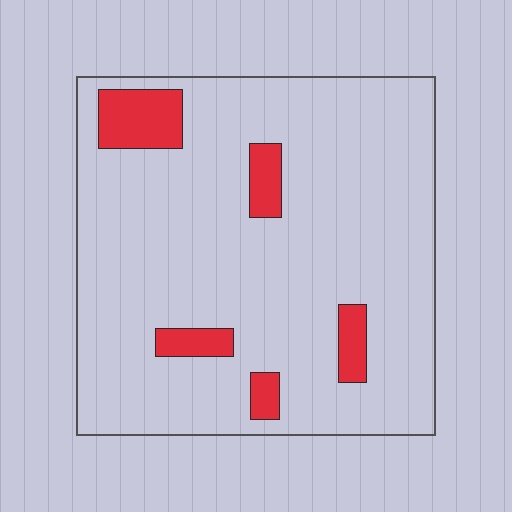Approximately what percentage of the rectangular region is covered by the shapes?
Approximately 10%.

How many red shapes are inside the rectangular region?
5.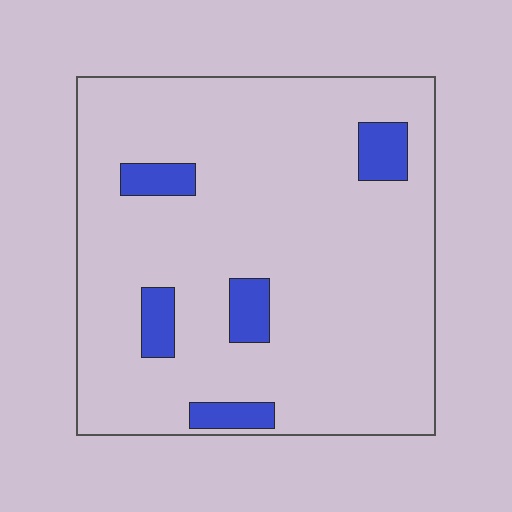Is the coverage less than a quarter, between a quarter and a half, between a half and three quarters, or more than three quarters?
Less than a quarter.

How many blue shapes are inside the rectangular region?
5.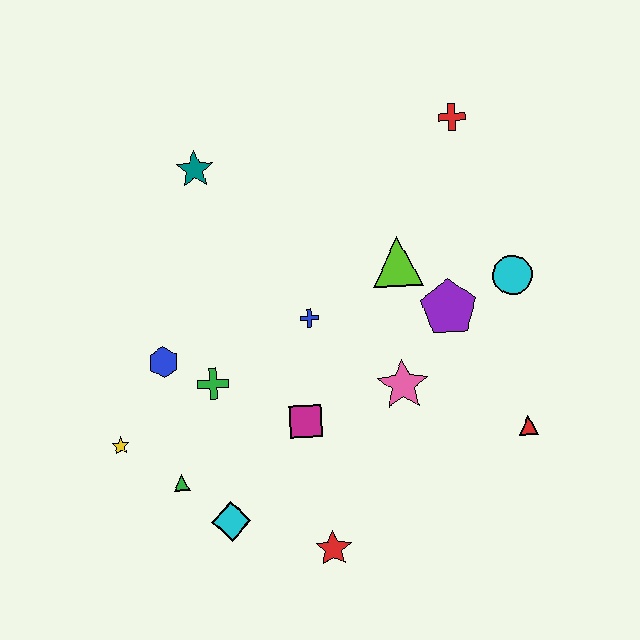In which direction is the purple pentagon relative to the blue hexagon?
The purple pentagon is to the right of the blue hexagon.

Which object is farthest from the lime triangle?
The yellow star is farthest from the lime triangle.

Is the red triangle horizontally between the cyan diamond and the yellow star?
No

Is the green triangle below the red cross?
Yes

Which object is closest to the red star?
The cyan diamond is closest to the red star.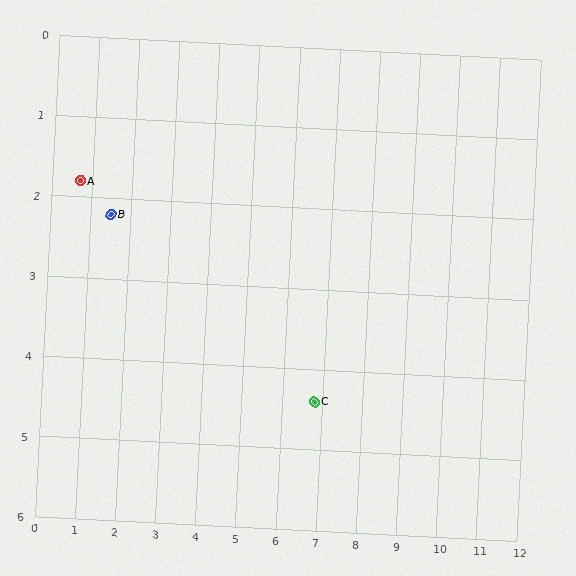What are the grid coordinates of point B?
Point B is at approximately (1.5, 2.2).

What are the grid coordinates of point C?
Point C is at approximately (6.8, 4.4).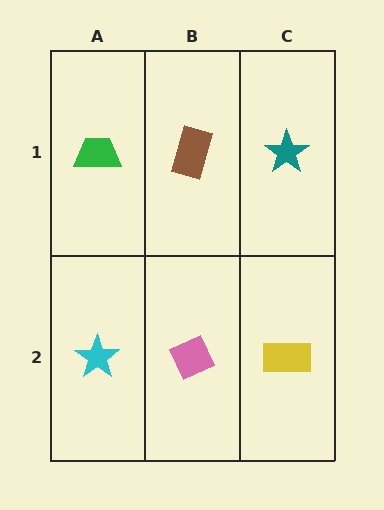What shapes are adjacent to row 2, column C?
A teal star (row 1, column C), a pink diamond (row 2, column B).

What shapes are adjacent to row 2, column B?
A brown rectangle (row 1, column B), a cyan star (row 2, column A), a yellow rectangle (row 2, column C).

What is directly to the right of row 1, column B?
A teal star.